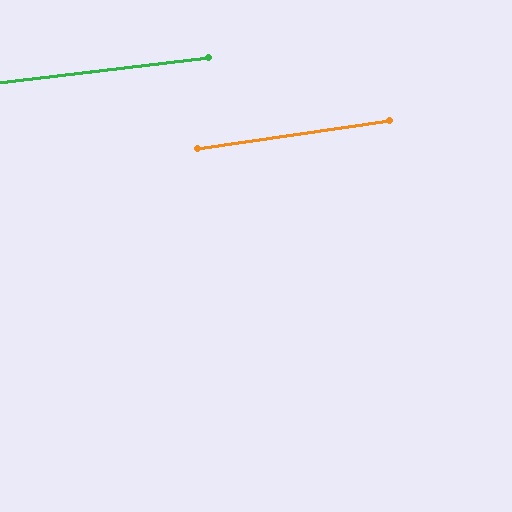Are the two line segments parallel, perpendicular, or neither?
Parallel — their directions differ by only 1.5°.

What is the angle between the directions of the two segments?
Approximately 2 degrees.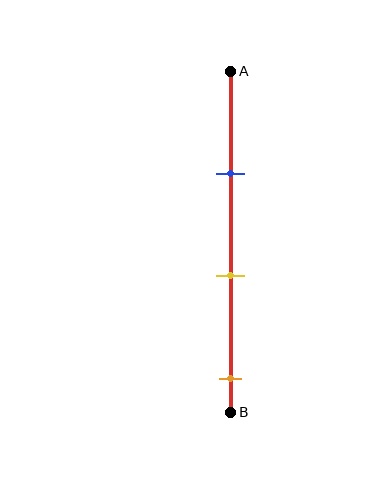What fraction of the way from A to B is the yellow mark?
The yellow mark is approximately 60% (0.6) of the way from A to B.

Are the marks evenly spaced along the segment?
Yes, the marks are approximately evenly spaced.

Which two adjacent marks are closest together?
The blue and yellow marks are the closest adjacent pair.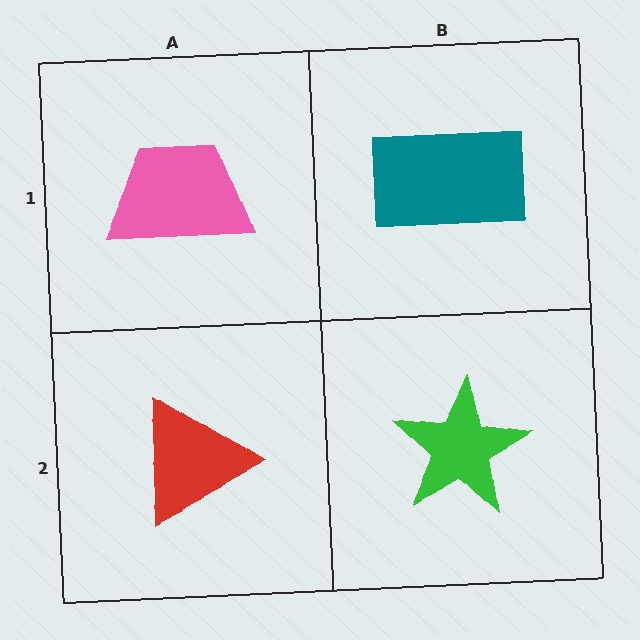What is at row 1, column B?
A teal rectangle.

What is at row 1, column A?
A pink trapezoid.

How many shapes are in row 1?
2 shapes.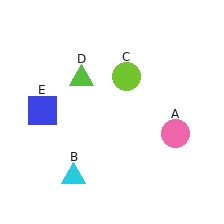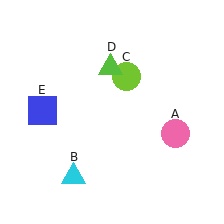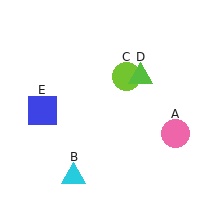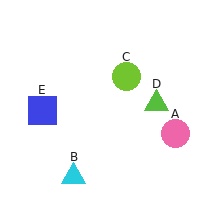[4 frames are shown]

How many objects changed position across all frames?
1 object changed position: lime triangle (object D).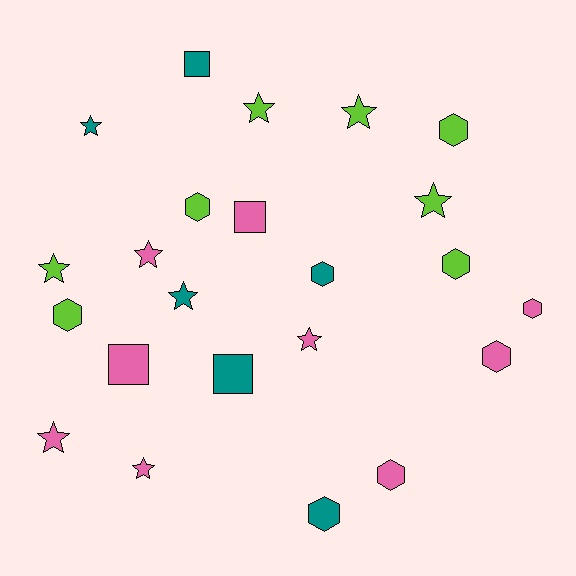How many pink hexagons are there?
There are 3 pink hexagons.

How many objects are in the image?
There are 23 objects.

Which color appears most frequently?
Pink, with 9 objects.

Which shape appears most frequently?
Star, with 10 objects.